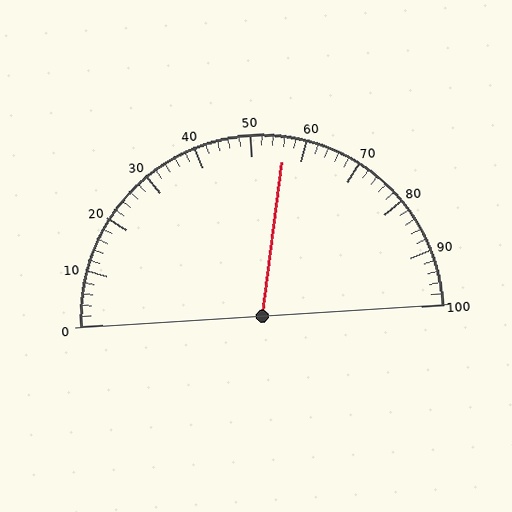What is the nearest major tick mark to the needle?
The nearest major tick mark is 60.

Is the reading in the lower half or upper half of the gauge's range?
The reading is in the upper half of the range (0 to 100).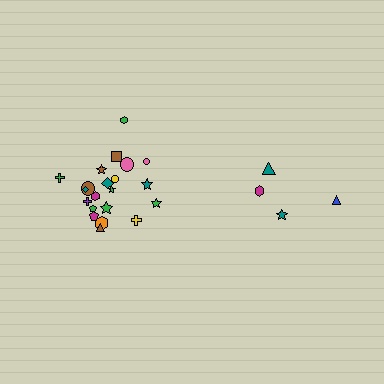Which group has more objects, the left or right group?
The left group.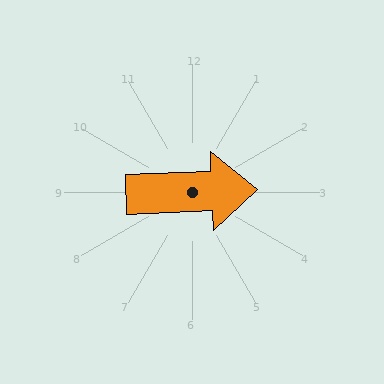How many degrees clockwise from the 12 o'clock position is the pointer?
Approximately 88 degrees.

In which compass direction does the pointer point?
East.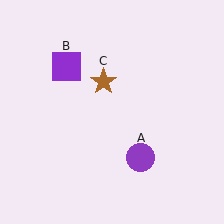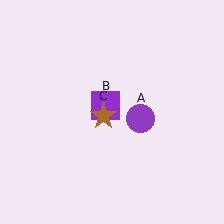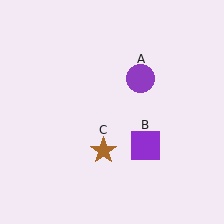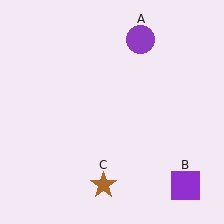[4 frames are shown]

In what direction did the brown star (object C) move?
The brown star (object C) moved down.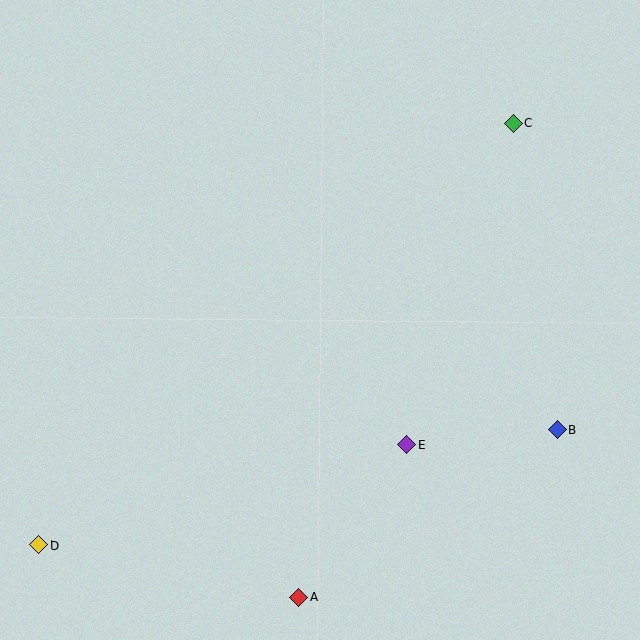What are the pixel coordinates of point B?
Point B is at (557, 430).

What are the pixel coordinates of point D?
Point D is at (38, 545).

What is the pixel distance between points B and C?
The distance between B and C is 310 pixels.